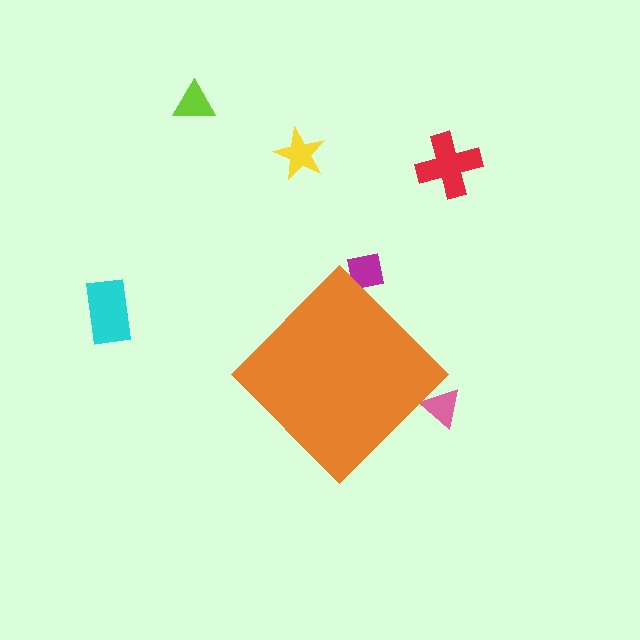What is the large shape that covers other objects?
An orange diamond.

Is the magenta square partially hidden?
Yes, the magenta square is partially hidden behind the orange diamond.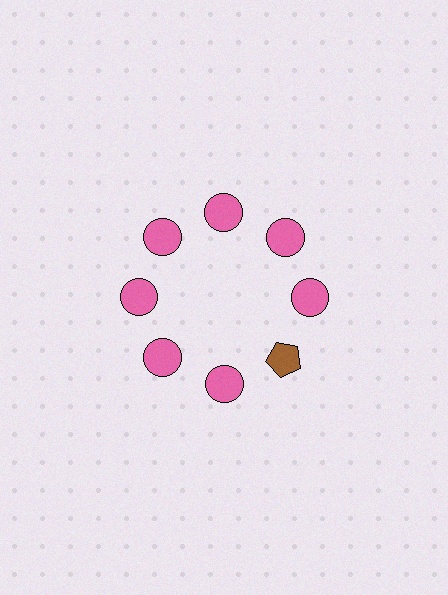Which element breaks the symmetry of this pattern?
The brown pentagon at roughly the 4 o'clock position breaks the symmetry. All other shapes are pink circles.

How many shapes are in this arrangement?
There are 8 shapes arranged in a ring pattern.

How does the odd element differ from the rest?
It differs in both color (brown instead of pink) and shape (pentagon instead of circle).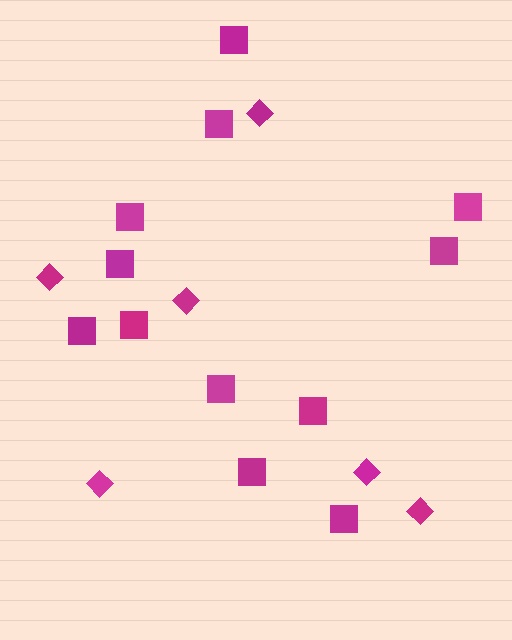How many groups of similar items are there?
There are 2 groups: one group of squares (12) and one group of diamonds (6).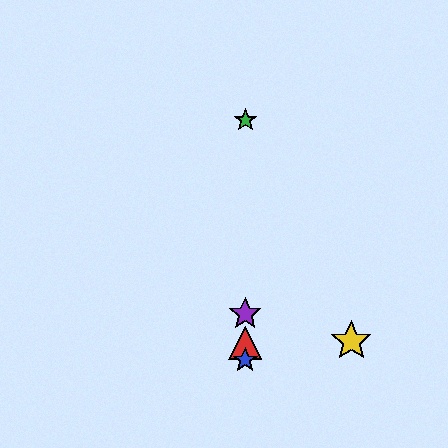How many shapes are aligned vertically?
4 shapes (the red triangle, the blue star, the green star, the purple star) are aligned vertically.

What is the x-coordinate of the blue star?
The blue star is at x≈245.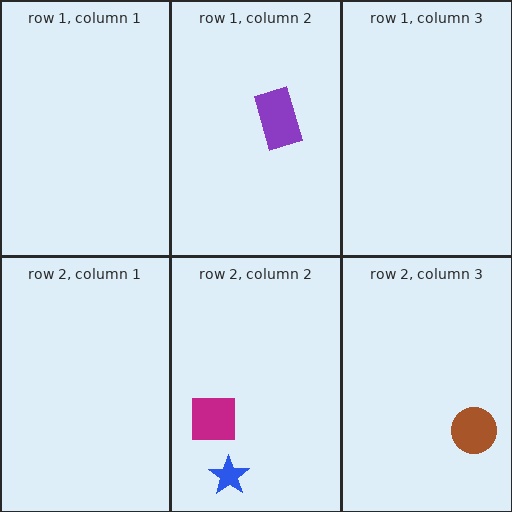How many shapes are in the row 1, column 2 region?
1.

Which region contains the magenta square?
The row 2, column 2 region.